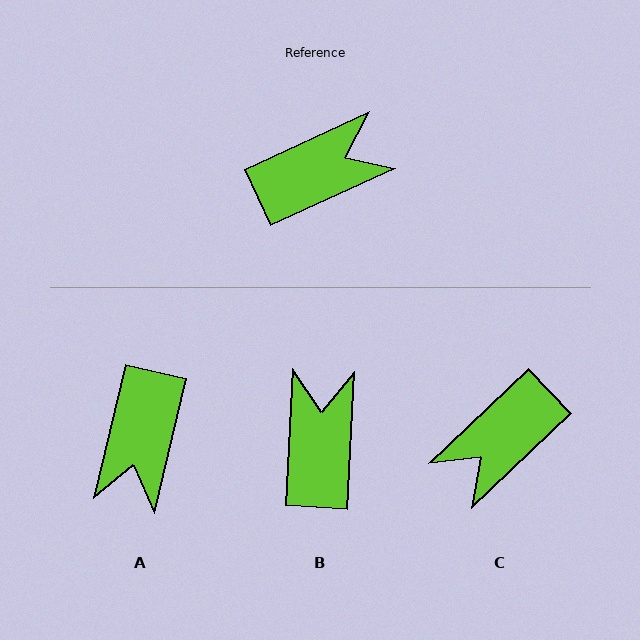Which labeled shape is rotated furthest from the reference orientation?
C, about 161 degrees away.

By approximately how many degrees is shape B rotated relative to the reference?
Approximately 62 degrees counter-clockwise.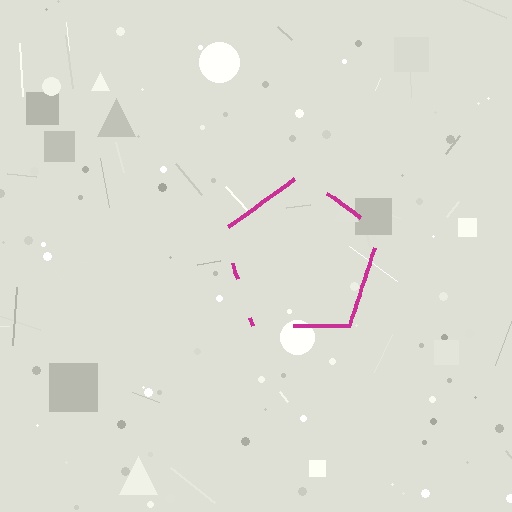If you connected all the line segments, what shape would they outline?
They would outline a pentagon.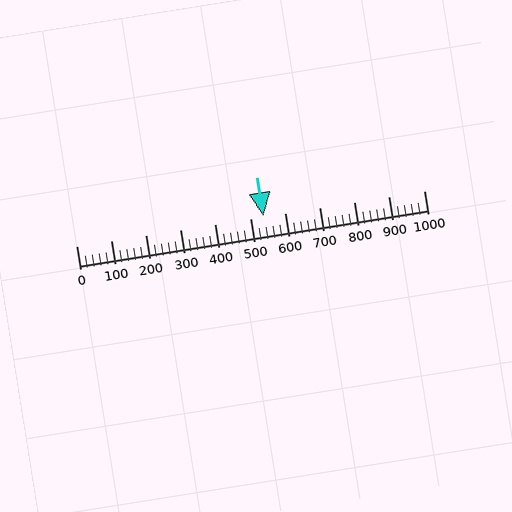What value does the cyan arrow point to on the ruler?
The cyan arrow points to approximately 537.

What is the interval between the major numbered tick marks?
The major tick marks are spaced 100 units apart.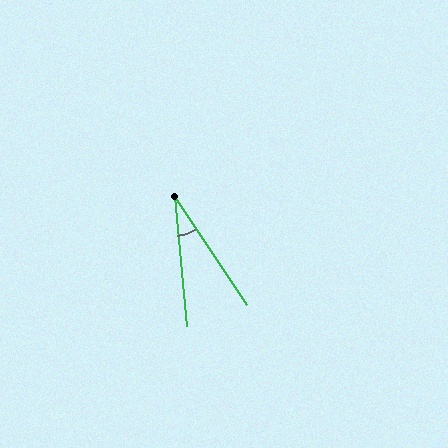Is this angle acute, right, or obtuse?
It is acute.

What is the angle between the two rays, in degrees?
Approximately 28 degrees.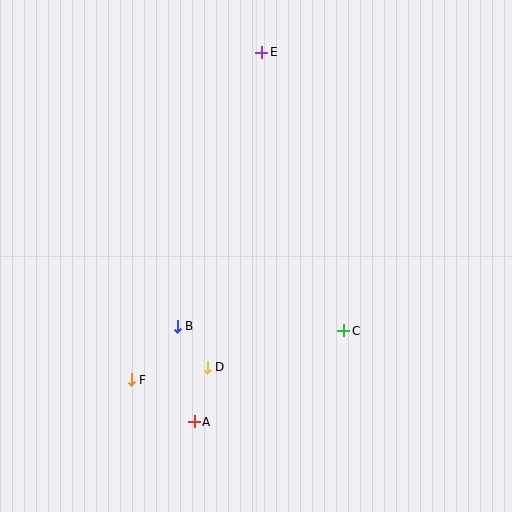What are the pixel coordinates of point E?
Point E is at (262, 52).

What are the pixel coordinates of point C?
Point C is at (344, 331).